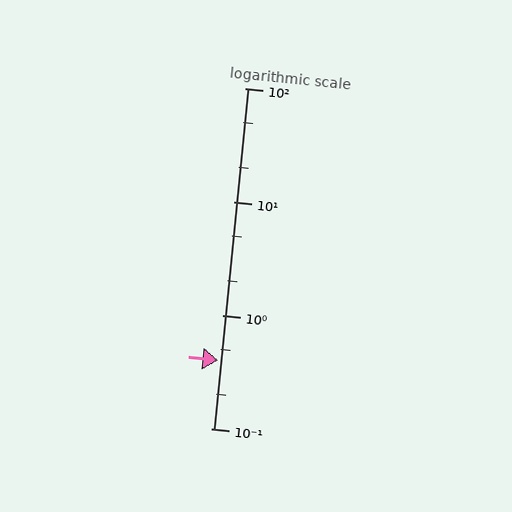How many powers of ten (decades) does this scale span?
The scale spans 3 decades, from 0.1 to 100.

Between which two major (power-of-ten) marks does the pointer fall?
The pointer is between 0.1 and 1.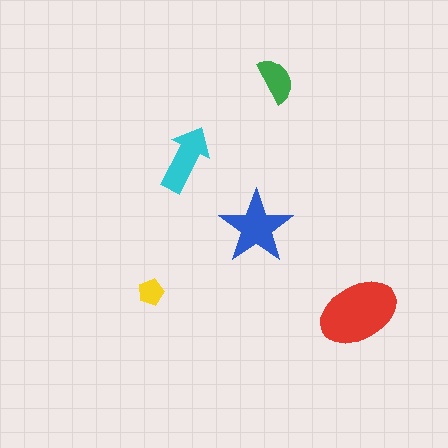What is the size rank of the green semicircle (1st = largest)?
4th.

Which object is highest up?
The green semicircle is topmost.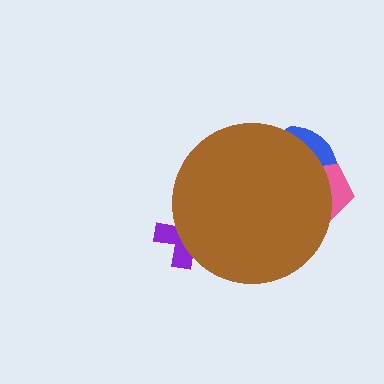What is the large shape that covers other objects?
A brown circle.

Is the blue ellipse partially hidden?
Yes, the blue ellipse is partially hidden behind the brown circle.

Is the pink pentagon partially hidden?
Yes, the pink pentagon is partially hidden behind the brown circle.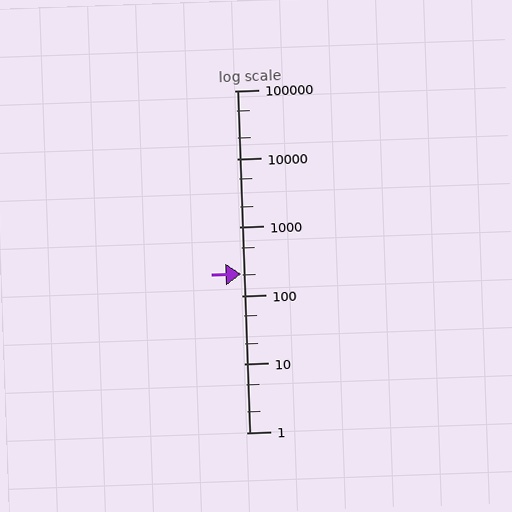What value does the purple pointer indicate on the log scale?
The pointer indicates approximately 210.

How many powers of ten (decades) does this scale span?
The scale spans 5 decades, from 1 to 100000.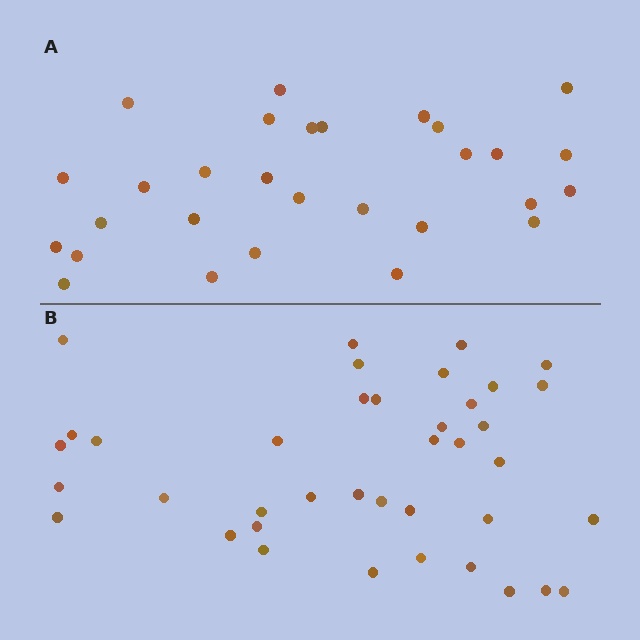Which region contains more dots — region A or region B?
Region B (the bottom region) has more dots.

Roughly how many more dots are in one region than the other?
Region B has roughly 10 or so more dots than region A.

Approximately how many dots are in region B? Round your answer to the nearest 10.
About 40 dots. (The exact count is 39, which rounds to 40.)